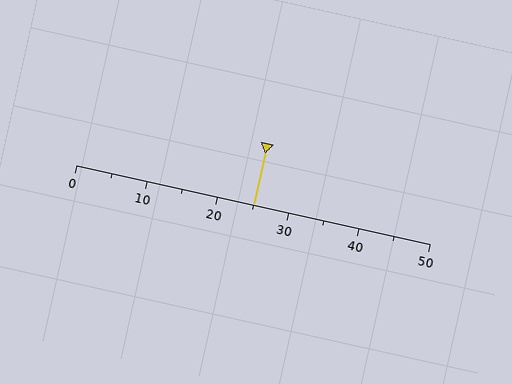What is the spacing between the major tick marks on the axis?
The major ticks are spaced 10 apart.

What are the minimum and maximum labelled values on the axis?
The axis runs from 0 to 50.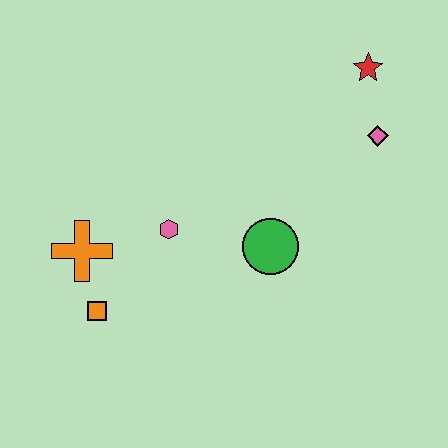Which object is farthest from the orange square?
The red star is farthest from the orange square.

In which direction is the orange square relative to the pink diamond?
The orange square is to the left of the pink diamond.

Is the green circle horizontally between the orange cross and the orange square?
No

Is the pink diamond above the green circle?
Yes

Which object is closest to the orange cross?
The orange square is closest to the orange cross.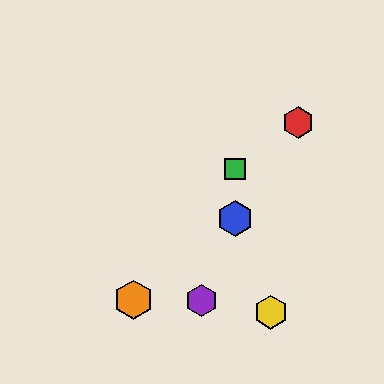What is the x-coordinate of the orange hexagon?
The orange hexagon is at x≈133.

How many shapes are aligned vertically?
2 shapes (the blue hexagon, the green square) are aligned vertically.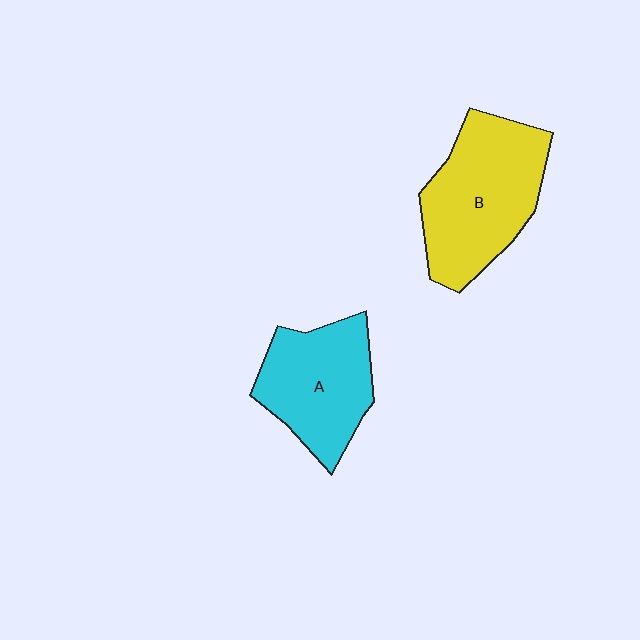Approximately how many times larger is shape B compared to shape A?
Approximately 1.3 times.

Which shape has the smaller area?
Shape A (cyan).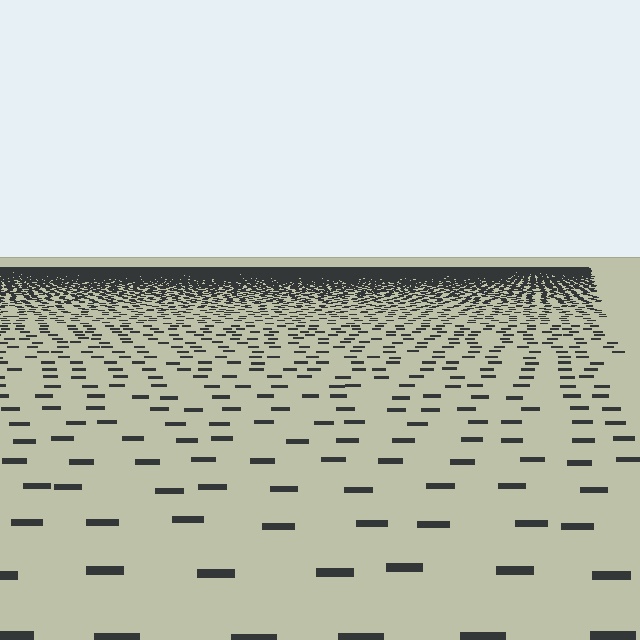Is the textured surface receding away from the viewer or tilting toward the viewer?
The surface is receding away from the viewer. Texture elements get smaller and denser toward the top.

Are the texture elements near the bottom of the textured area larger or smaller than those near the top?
Larger. Near the bottom, elements are closer to the viewer and appear at a bigger on-screen size.